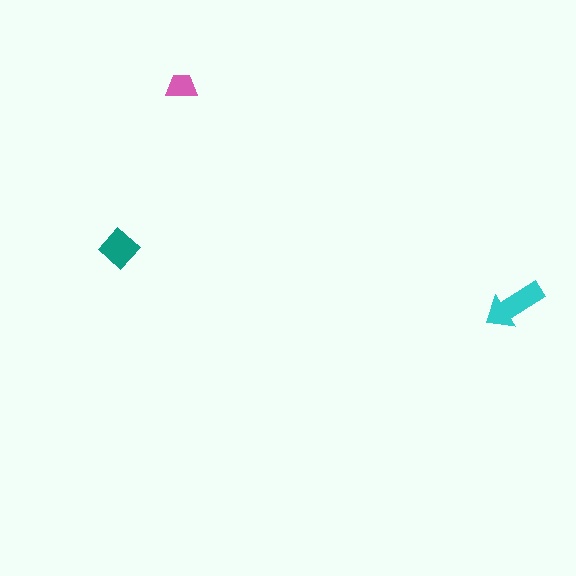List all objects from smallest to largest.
The pink trapezoid, the teal diamond, the cyan arrow.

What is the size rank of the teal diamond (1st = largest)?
2nd.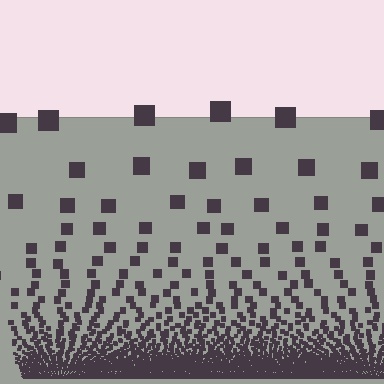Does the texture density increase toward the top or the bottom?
Density increases toward the bottom.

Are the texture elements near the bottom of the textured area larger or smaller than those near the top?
Smaller. The gradient is inverted — elements near the bottom are smaller and denser.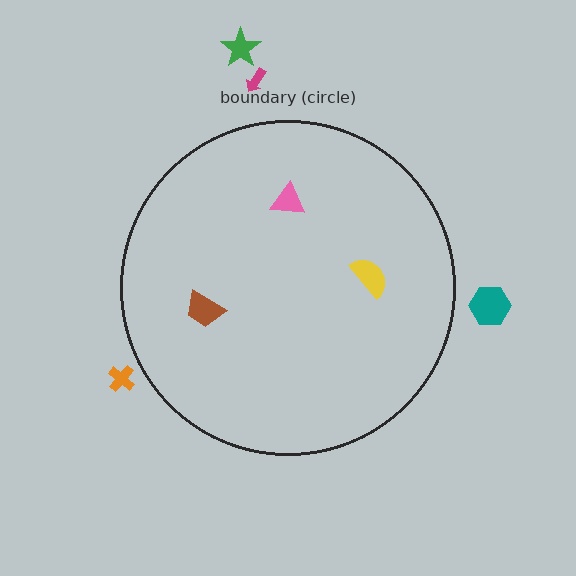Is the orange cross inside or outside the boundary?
Outside.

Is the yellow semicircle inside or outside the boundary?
Inside.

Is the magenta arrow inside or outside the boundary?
Outside.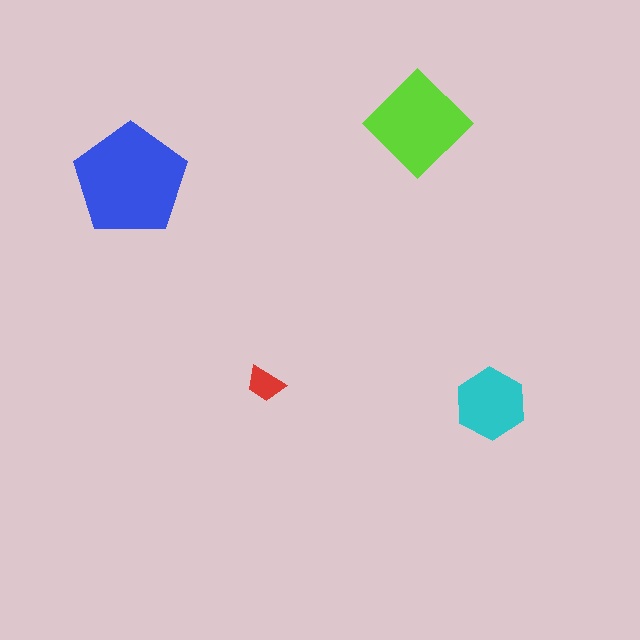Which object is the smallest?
The red trapezoid.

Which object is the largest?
The blue pentagon.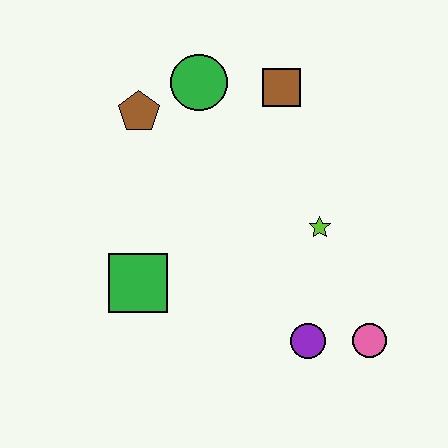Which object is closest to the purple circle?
The pink circle is closest to the purple circle.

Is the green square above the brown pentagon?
No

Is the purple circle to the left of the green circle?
No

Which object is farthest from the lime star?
The brown pentagon is farthest from the lime star.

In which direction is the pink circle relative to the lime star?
The pink circle is below the lime star.